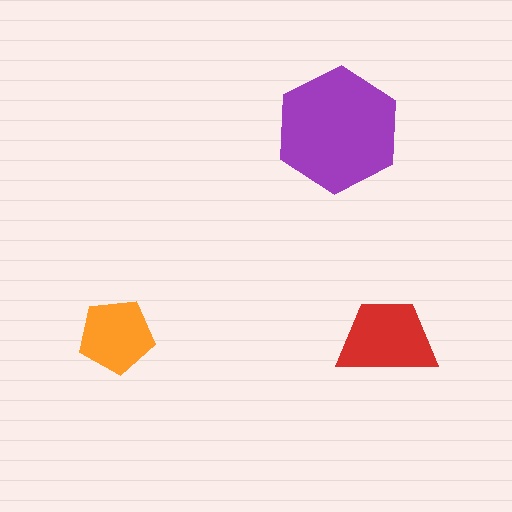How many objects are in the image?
There are 3 objects in the image.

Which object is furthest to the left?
The orange pentagon is leftmost.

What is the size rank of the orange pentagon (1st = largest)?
3rd.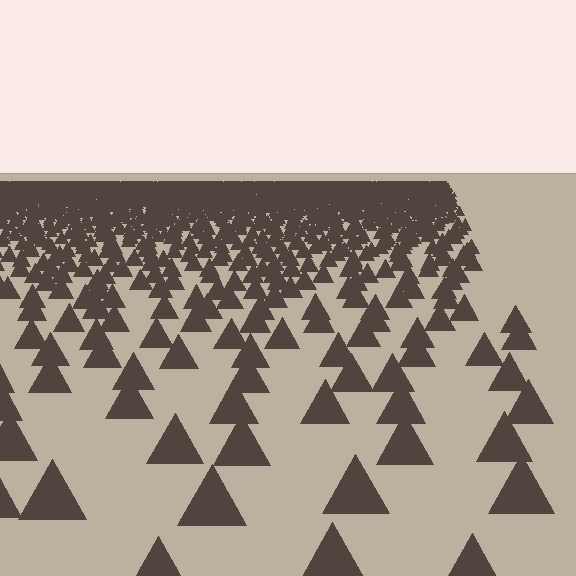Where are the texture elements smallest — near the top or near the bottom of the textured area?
Near the top.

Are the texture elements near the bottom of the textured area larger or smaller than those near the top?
Larger. Near the bottom, elements are closer to the viewer and appear at a bigger on-screen size.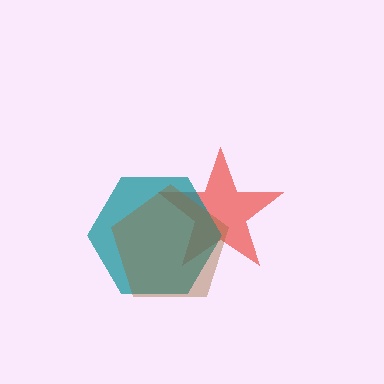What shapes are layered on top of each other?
The layered shapes are: a red star, a teal hexagon, a brown pentagon.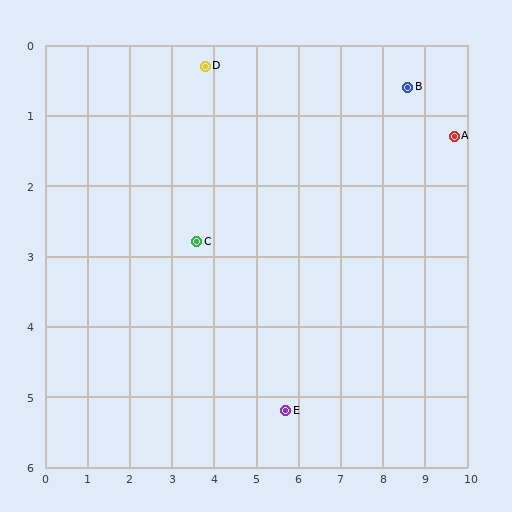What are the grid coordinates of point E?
Point E is at approximately (5.7, 5.2).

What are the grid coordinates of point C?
Point C is at approximately (3.6, 2.8).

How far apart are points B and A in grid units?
Points B and A are about 1.3 grid units apart.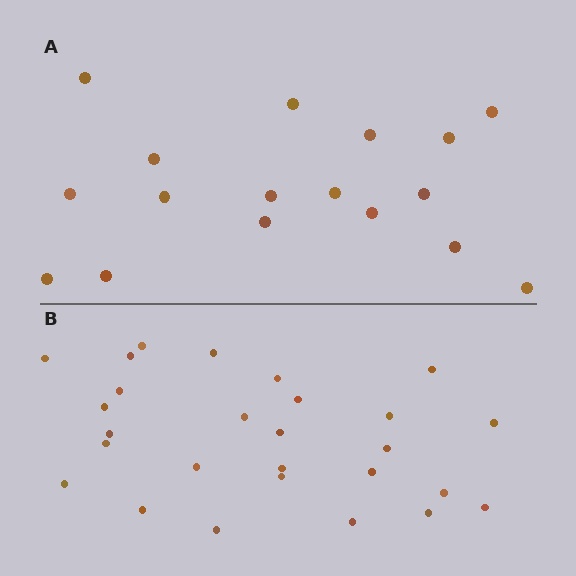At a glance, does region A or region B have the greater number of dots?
Region B (the bottom region) has more dots.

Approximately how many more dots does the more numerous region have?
Region B has roughly 10 or so more dots than region A.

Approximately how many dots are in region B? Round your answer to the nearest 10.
About 30 dots. (The exact count is 27, which rounds to 30.)